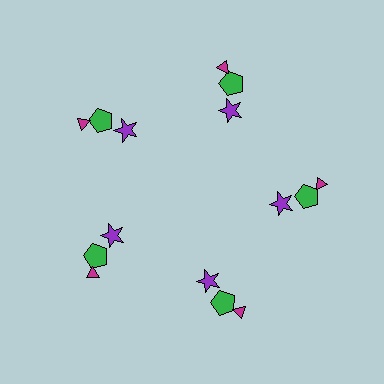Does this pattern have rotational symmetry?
Yes, this pattern has 5-fold rotational symmetry. It looks the same after rotating 72 degrees around the center.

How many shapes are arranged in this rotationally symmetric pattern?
There are 15 shapes, arranged in 5 groups of 3.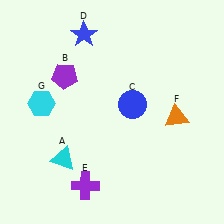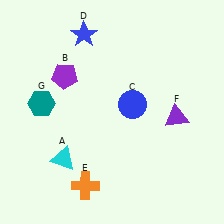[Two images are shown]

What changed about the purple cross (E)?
In Image 1, E is purple. In Image 2, it changed to orange.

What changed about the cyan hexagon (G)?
In Image 1, G is cyan. In Image 2, it changed to teal.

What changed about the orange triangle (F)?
In Image 1, F is orange. In Image 2, it changed to purple.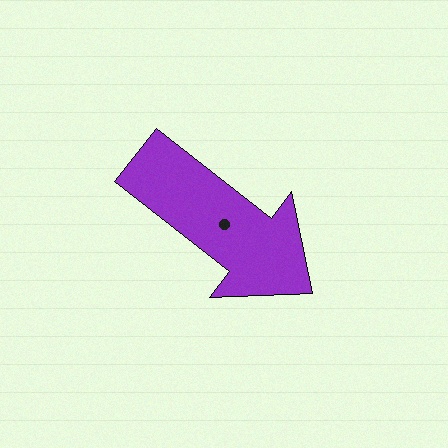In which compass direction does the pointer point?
Southeast.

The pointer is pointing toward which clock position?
Roughly 4 o'clock.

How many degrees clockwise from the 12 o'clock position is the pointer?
Approximately 128 degrees.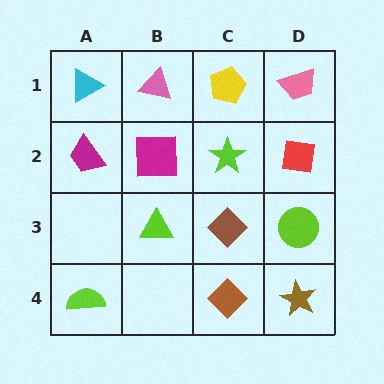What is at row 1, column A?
A cyan triangle.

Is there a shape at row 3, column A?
No, that cell is empty.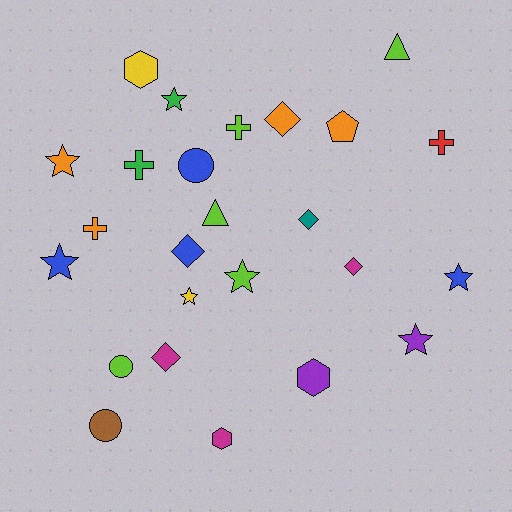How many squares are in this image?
There are no squares.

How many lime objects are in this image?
There are 5 lime objects.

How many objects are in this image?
There are 25 objects.